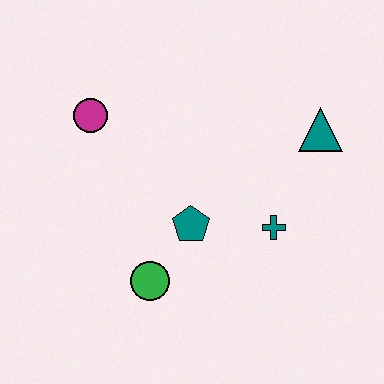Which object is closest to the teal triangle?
The teal cross is closest to the teal triangle.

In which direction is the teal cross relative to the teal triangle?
The teal cross is below the teal triangle.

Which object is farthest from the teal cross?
The magenta circle is farthest from the teal cross.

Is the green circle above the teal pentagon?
No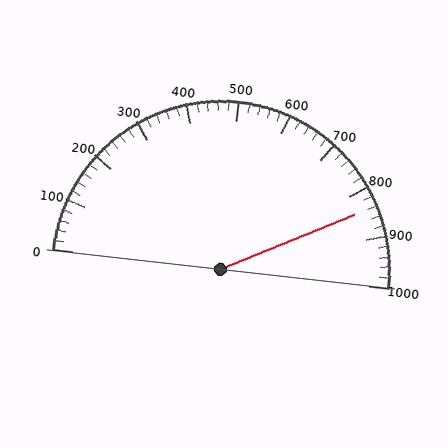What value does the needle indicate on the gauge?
The needle indicates approximately 840.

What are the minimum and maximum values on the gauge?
The gauge ranges from 0 to 1000.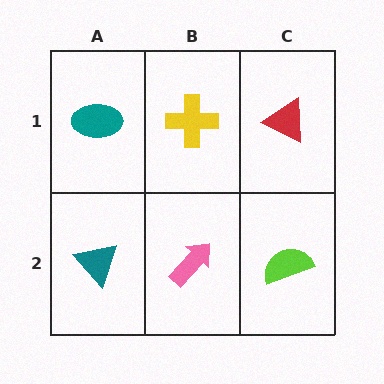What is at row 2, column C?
A lime semicircle.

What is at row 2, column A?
A teal triangle.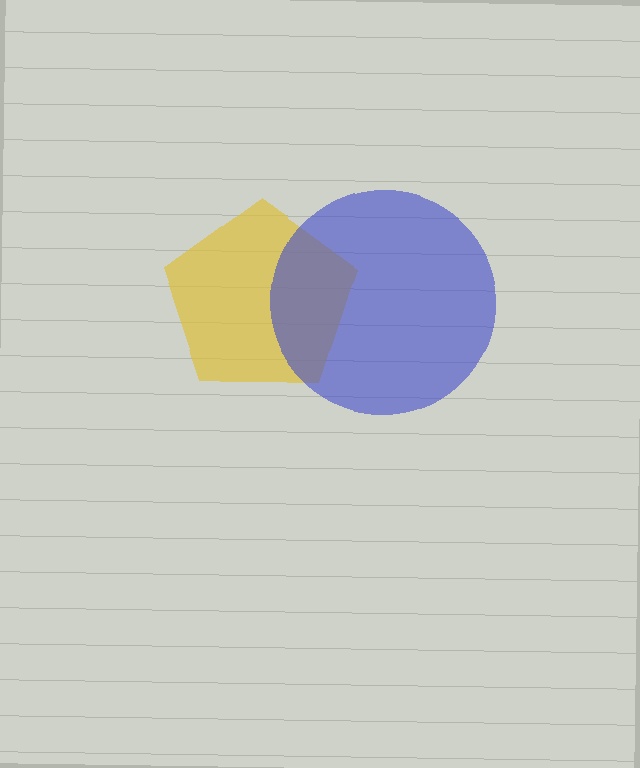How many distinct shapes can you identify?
There are 2 distinct shapes: a yellow pentagon, a blue circle.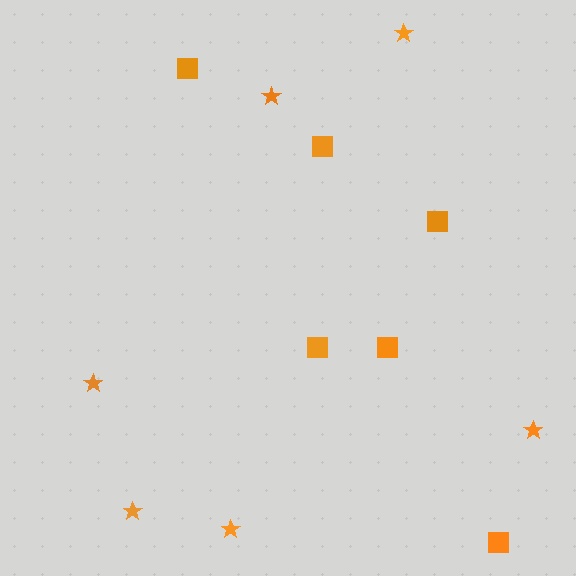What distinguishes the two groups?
There are 2 groups: one group of squares (6) and one group of stars (6).